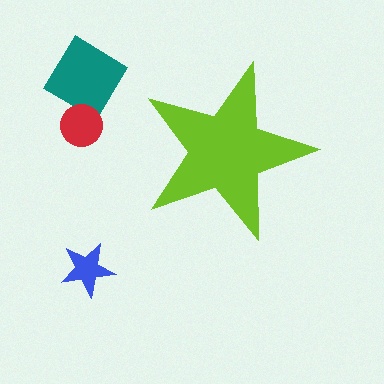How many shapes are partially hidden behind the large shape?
0 shapes are partially hidden.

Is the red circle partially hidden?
No, the red circle is fully visible.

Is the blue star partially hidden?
No, the blue star is fully visible.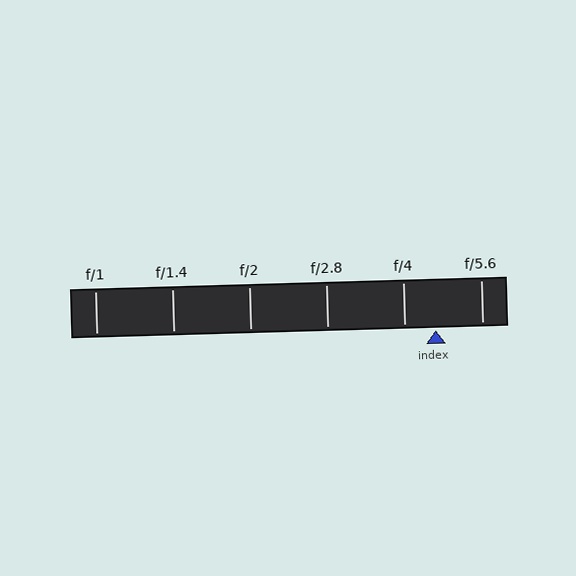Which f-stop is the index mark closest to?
The index mark is closest to f/4.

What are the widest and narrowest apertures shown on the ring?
The widest aperture shown is f/1 and the narrowest is f/5.6.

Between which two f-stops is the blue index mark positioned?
The index mark is between f/4 and f/5.6.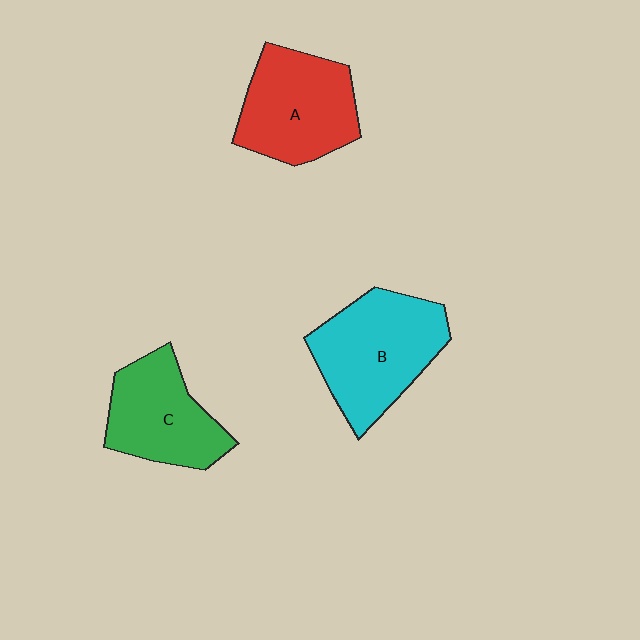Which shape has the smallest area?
Shape C (green).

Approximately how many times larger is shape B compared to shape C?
Approximately 1.3 times.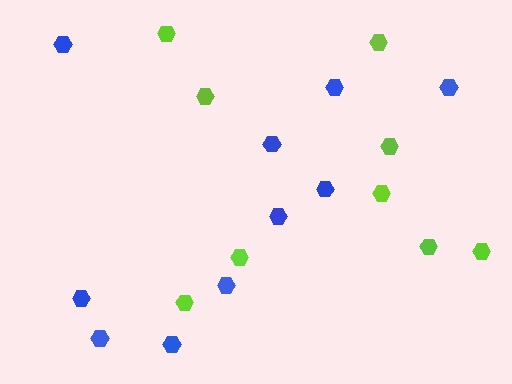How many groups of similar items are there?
There are 2 groups: one group of blue hexagons (10) and one group of lime hexagons (9).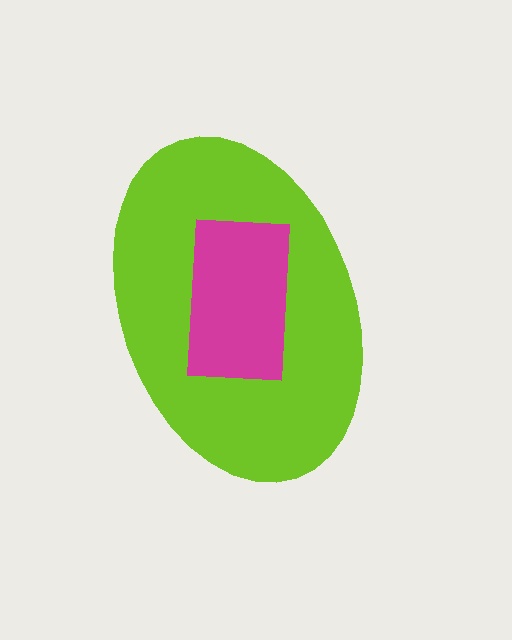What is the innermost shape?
The magenta rectangle.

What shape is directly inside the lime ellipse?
The magenta rectangle.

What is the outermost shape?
The lime ellipse.